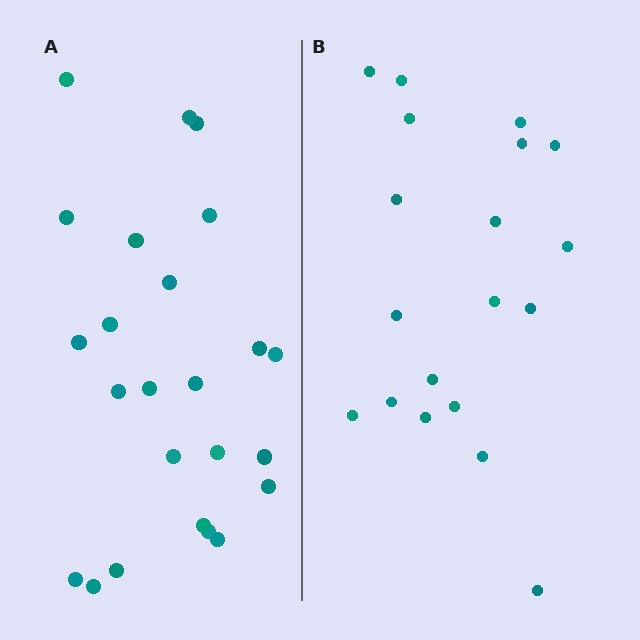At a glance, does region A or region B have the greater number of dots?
Region A (the left region) has more dots.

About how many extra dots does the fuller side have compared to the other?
Region A has about 5 more dots than region B.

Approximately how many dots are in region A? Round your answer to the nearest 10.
About 20 dots. (The exact count is 24, which rounds to 20.)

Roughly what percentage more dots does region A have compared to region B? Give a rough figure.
About 25% more.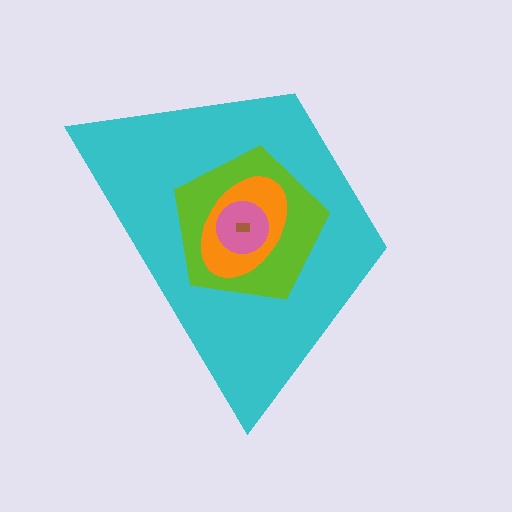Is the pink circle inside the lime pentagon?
Yes.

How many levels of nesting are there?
5.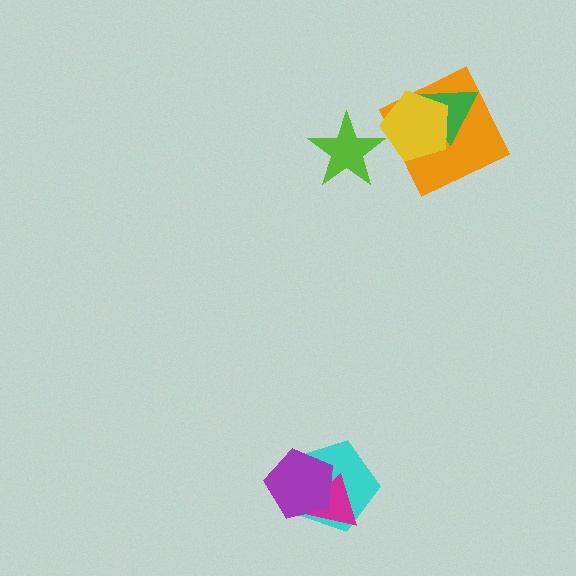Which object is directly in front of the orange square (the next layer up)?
The green triangle is directly in front of the orange square.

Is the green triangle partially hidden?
Yes, it is partially covered by another shape.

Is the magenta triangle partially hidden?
Yes, it is partially covered by another shape.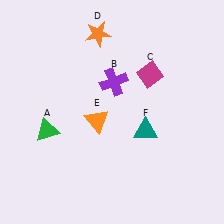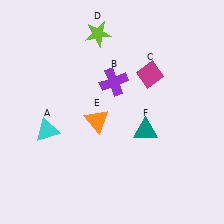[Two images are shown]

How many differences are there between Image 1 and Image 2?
There are 2 differences between the two images.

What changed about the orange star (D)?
In Image 1, D is orange. In Image 2, it changed to lime.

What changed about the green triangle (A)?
In Image 1, A is green. In Image 2, it changed to cyan.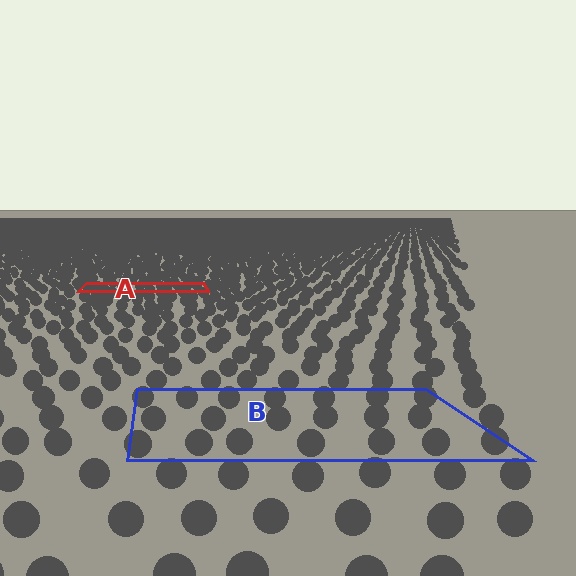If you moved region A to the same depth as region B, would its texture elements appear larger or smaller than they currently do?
They would appear larger. At a closer depth, the same texture elements are projected at a bigger on-screen size.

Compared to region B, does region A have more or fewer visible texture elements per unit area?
Region A has more texture elements per unit area — they are packed more densely because it is farther away.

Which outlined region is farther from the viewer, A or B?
Region A is farther from the viewer — the texture elements inside it appear smaller and more densely packed.